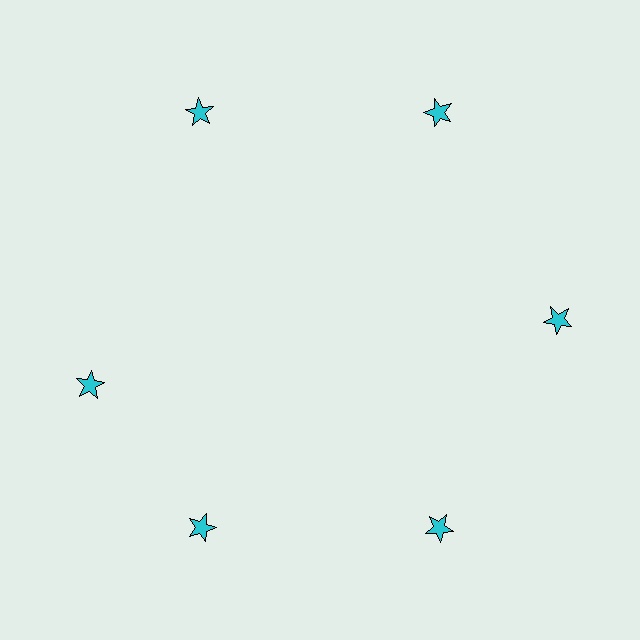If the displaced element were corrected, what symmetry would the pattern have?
It would have 6-fold rotational symmetry — the pattern would map onto itself every 60 degrees.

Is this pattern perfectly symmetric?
No. The 6 cyan stars are arranged in a ring, but one element near the 9 o'clock position is rotated out of alignment along the ring, breaking the 6-fold rotational symmetry.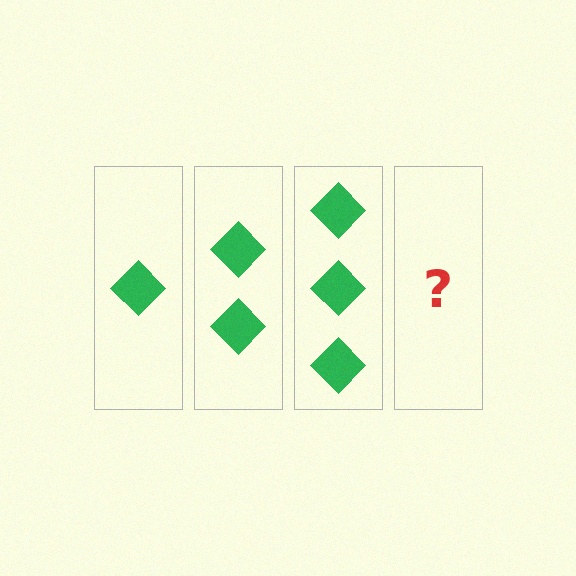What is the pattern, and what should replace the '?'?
The pattern is that each step adds one more diamond. The '?' should be 4 diamonds.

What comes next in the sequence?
The next element should be 4 diamonds.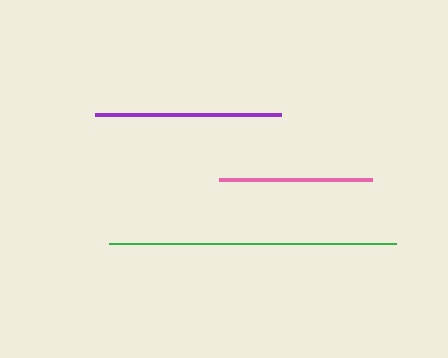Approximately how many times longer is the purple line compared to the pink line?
The purple line is approximately 1.2 times the length of the pink line.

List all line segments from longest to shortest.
From longest to shortest: green, purple, pink.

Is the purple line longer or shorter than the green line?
The green line is longer than the purple line.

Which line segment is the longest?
The green line is the longest at approximately 287 pixels.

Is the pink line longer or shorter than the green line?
The green line is longer than the pink line.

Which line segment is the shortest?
The pink line is the shortest at approximately 154 pixels.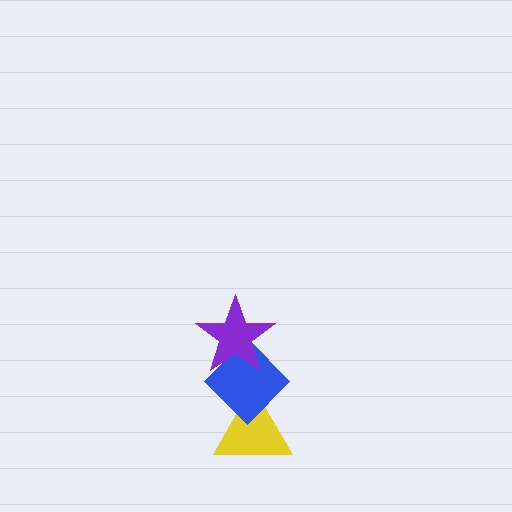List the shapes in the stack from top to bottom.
From top to bottom: the purple star, the blue diamond, the yellow triangle.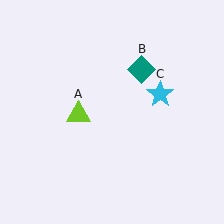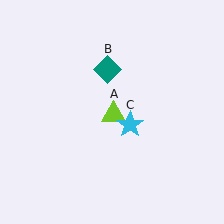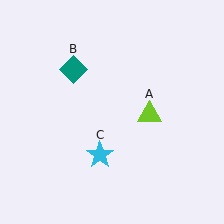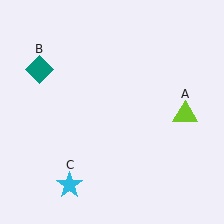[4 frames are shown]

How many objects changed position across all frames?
3 objects changed position: lime triangle (object A), teal diamond (object B), cyan star (object C).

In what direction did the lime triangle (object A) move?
The lime triangle (object A) moved right.